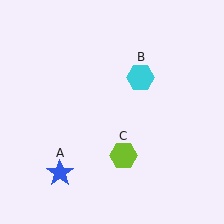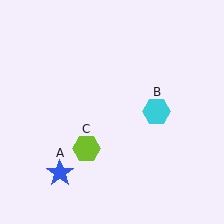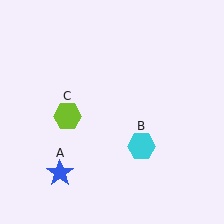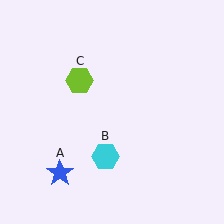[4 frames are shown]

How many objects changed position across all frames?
2 objects changed position: cyan hexagon (object B), lime hexagon (object C).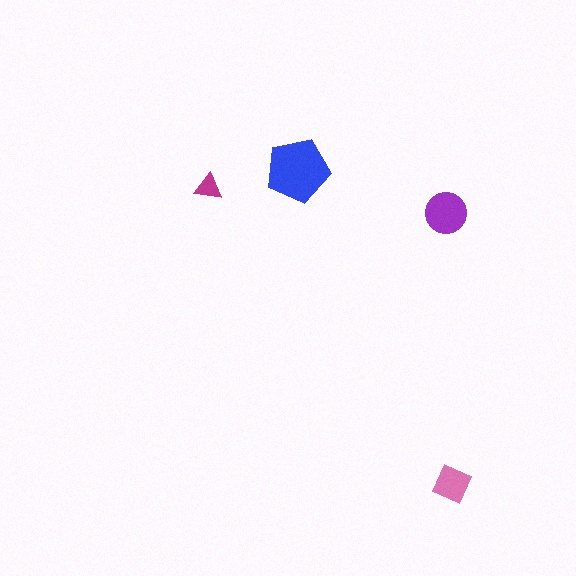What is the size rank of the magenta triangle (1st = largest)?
4th.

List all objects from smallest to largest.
The magenta triangle, the pink diamond, the purple circle, the blue pentagon.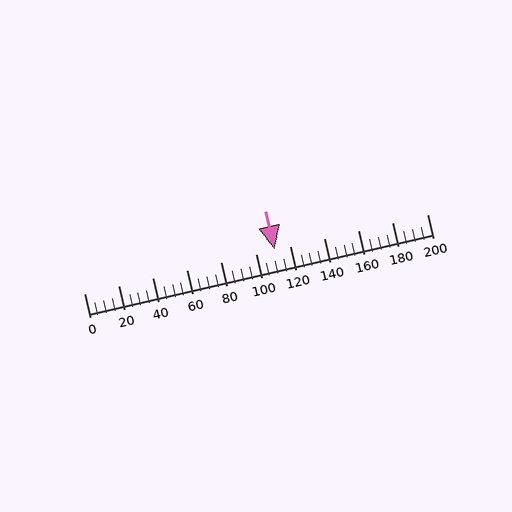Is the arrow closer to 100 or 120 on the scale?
The arrow is closer to 120.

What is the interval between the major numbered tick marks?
The major tick marks are spaced 20 units apart.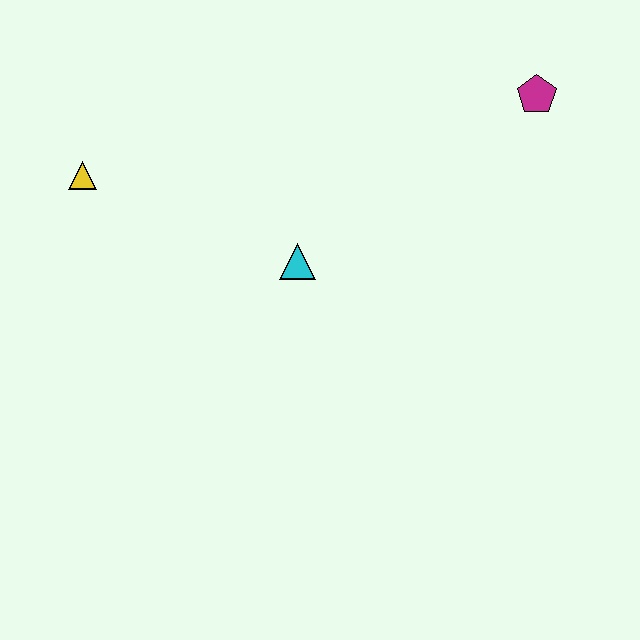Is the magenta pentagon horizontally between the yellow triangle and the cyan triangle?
No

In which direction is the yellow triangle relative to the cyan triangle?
The yellow triangle is to the left of the cyan triangle.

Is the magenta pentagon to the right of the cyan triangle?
Yes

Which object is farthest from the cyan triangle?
The magenta pentagon is farthest from the cyan triangle.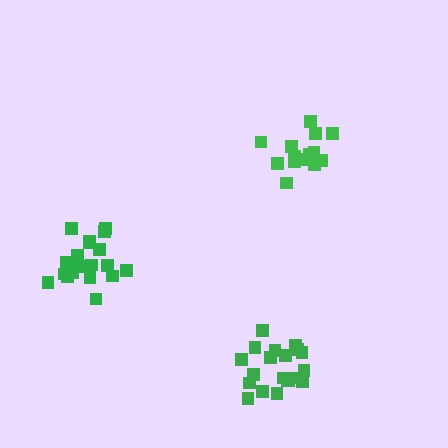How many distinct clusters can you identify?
There are 3 distinct clusters.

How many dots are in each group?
Group 1: 20 dots, Group 2: 14 dots, Group 3: 20 dots (54 total).